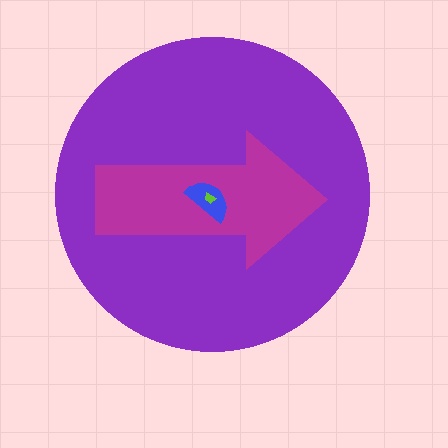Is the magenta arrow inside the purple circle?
Yes.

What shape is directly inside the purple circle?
The magenta arrow.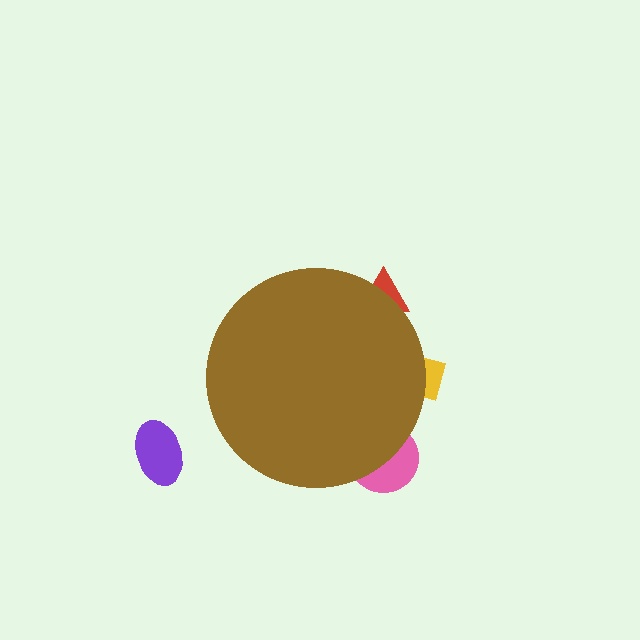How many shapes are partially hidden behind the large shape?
3 shapes are partially hidden.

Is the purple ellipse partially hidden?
No, the purple ellipse is fully visible.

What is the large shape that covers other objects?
A brown circle.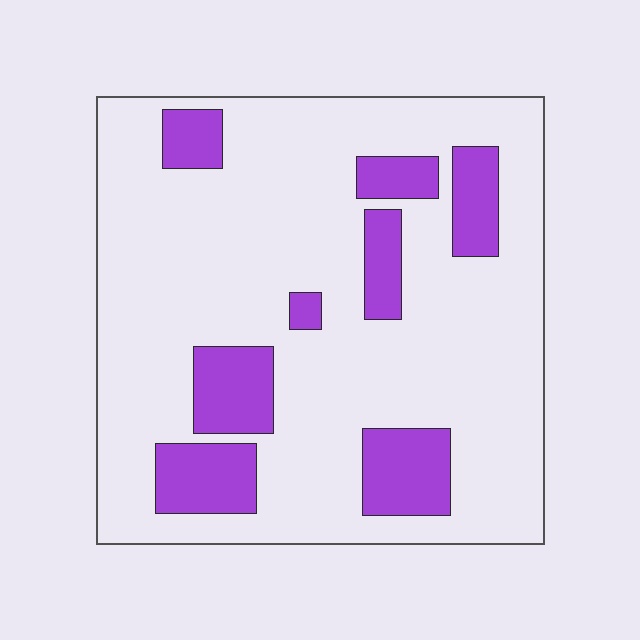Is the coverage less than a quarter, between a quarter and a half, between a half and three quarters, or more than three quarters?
Less than a quarter.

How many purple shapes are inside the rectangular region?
8.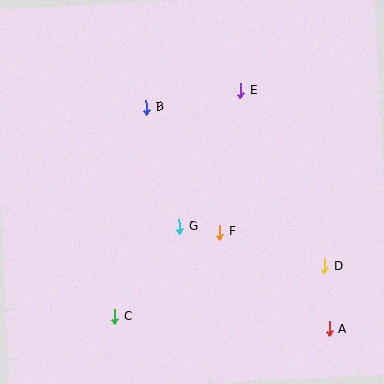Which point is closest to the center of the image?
Point G at (180, 226) is closest to the center.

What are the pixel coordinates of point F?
Point F is at (220, 232).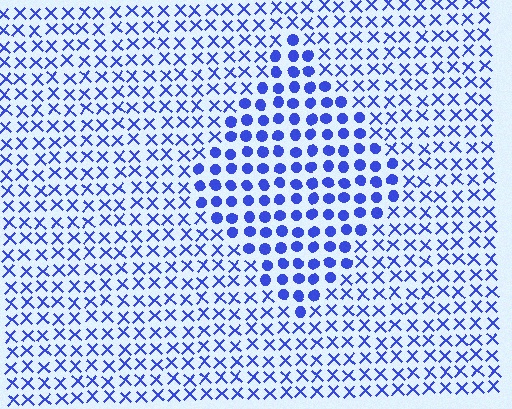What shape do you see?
I see a diamond.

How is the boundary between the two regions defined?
The boundary is defined by a change in element shape: circles inside vs. X marks outside. All elements share the same color and spacing.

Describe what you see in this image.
The image is filled with small blue elements arranged in a uniform grid. A diamond-shaped region contains circles, while the surrounding area contains X marks. The boundary is defined purely by the change in element shape.